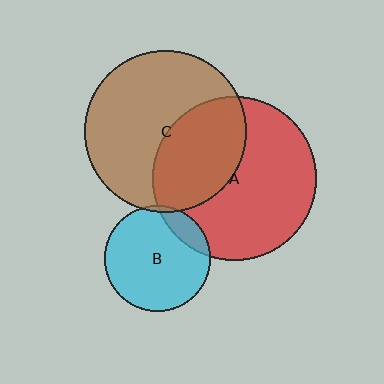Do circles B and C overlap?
Yes.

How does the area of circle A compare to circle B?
Approximately 2.4 times.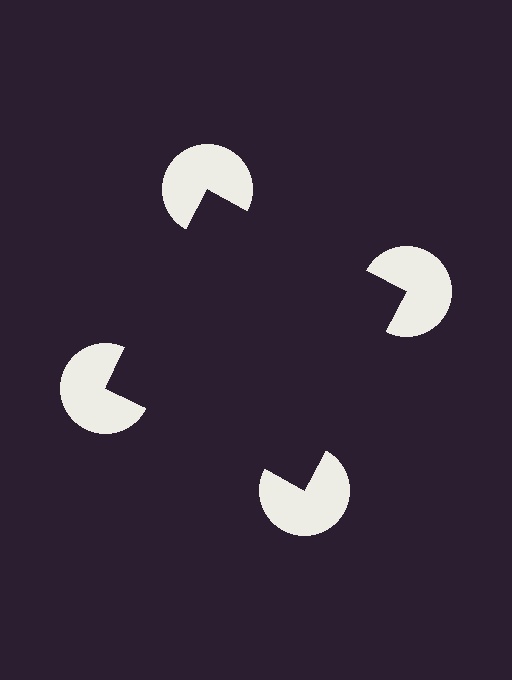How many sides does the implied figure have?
4 sides.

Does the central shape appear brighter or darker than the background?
It typically appears slightly darker than the background, even though no actual brightness change is drawn.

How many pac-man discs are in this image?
There are 4 — one at each vertex of the illusory square.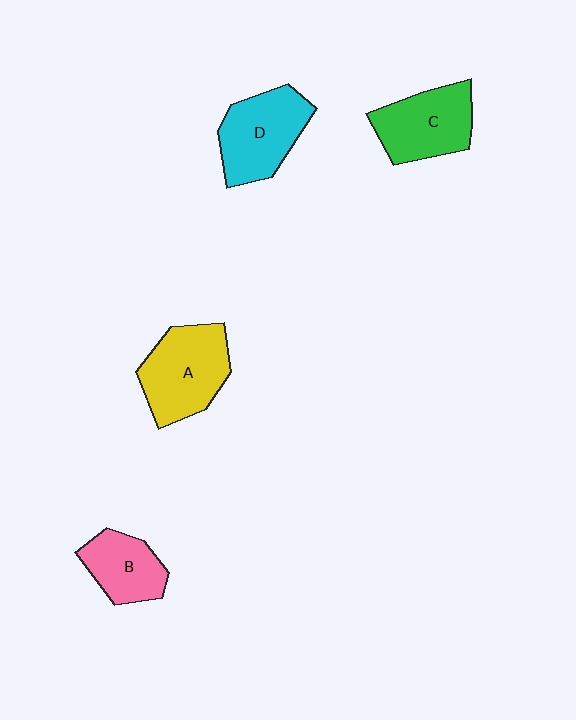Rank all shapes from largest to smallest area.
From largest to smallest: A (yellow), D (cyan), C (green), B (pink).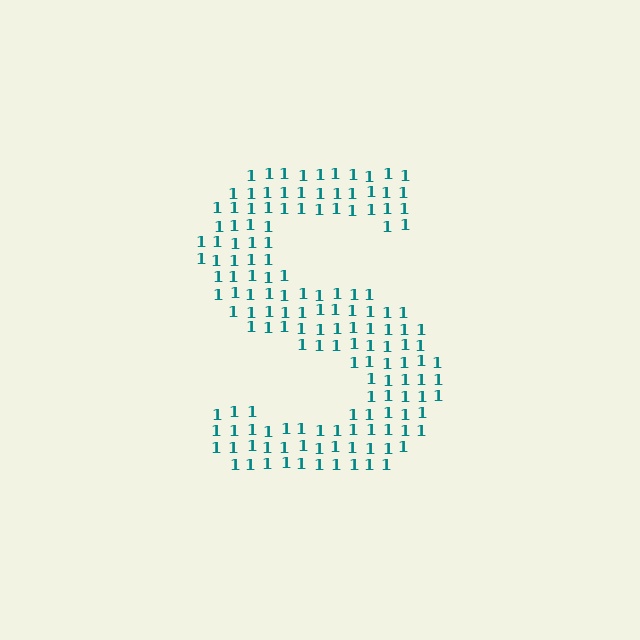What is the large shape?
The large shape is the letter S.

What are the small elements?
The small elements are digit 1's.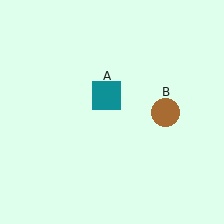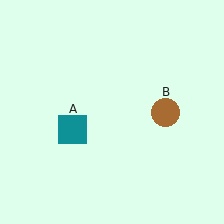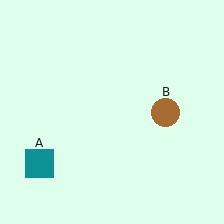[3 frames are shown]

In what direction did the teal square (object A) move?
The teal square (object A) moved down and to the left.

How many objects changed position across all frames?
1 object changed position: teal square (object A).